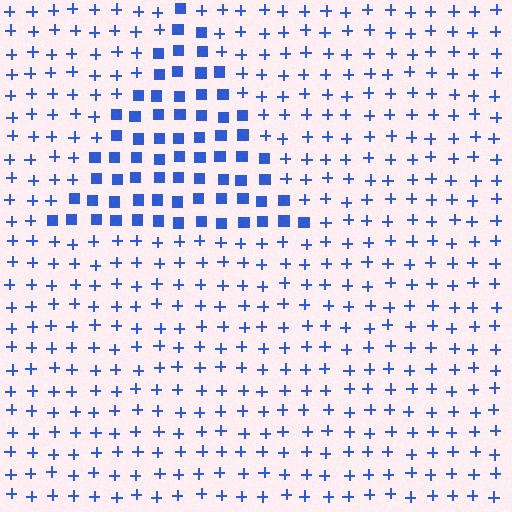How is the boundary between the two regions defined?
The boundary is defined by a change in element shape: squares inside vs. plus signs outside. All elements share the same color and spacing.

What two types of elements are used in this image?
The image uses squares inside the triangle region and plus signs outside it.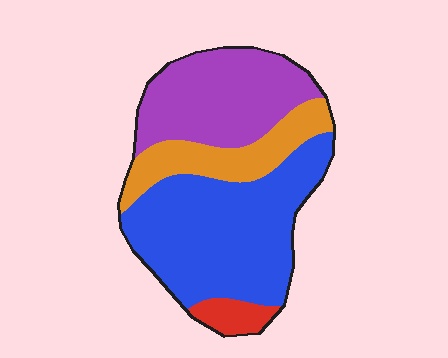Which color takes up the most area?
Blue, at roughly 45%.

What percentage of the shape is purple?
Purple covers 30% of the shape.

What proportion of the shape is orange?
Orange takes up about one sixth (1/6) of the shape.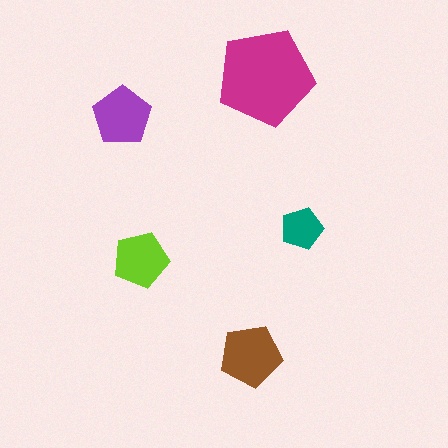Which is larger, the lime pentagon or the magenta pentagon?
The magenta one.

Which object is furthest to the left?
The purple pentagon is leftmost.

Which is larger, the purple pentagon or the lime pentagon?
The purple one.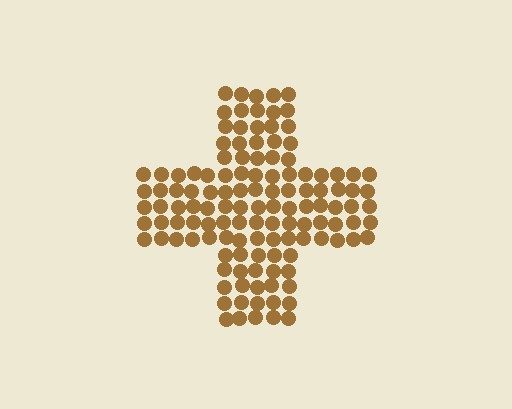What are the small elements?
The small elements are circles.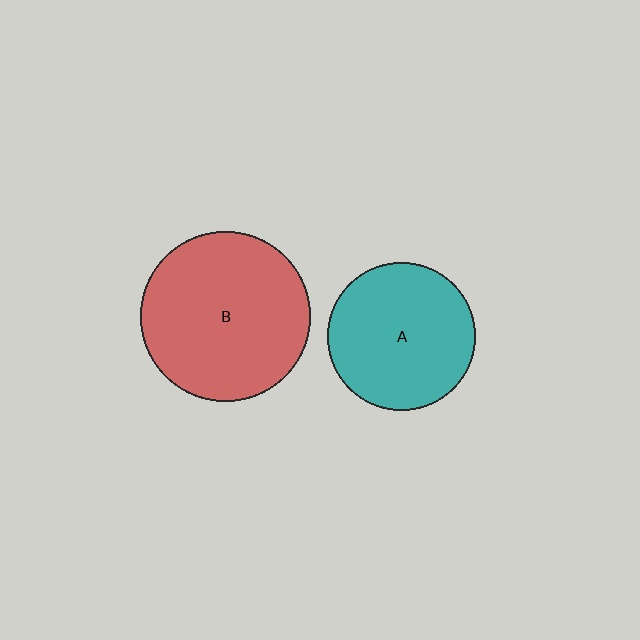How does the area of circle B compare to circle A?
Approximately 1.3 times.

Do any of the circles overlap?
No, none of the circles overlap.